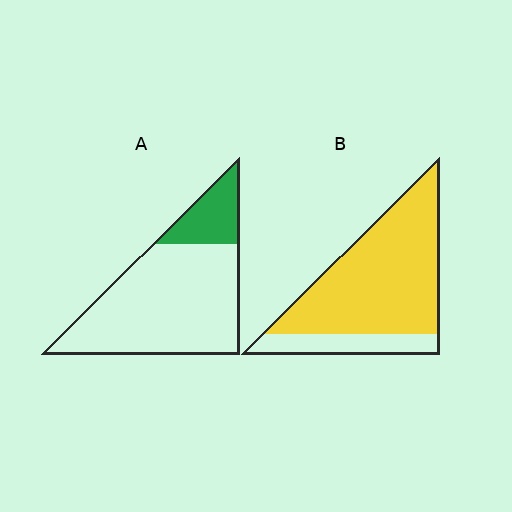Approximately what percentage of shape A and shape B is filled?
A is approximately 20% and B is approximately 80%.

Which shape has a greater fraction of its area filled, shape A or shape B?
Shape B.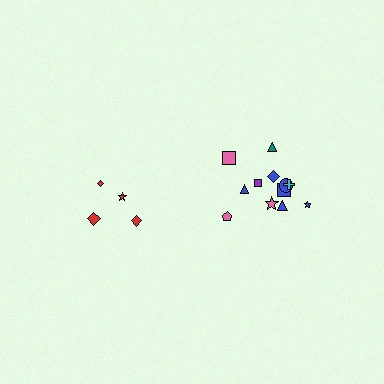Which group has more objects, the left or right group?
The right group.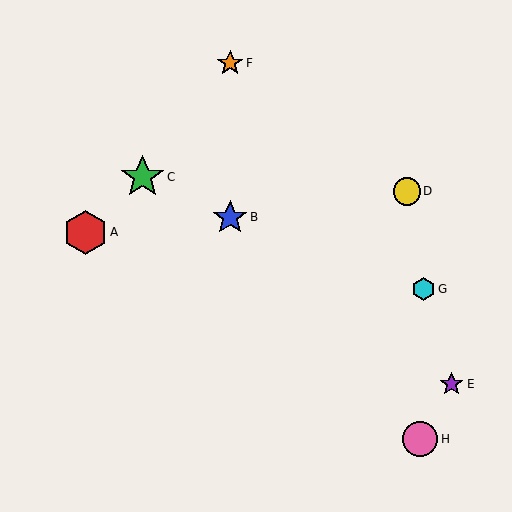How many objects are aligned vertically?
2 objects (B, F) are aligned vertically.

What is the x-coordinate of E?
Object E is at x≈452.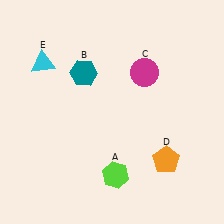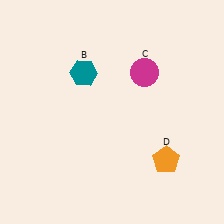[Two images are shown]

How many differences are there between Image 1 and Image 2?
There are 2 differences between the two images.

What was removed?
The cyan triangle (E), the lime hexagon (A) were removed in Image 2.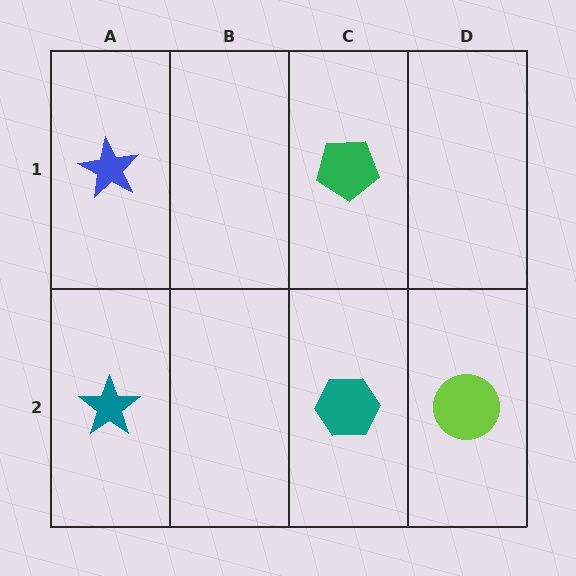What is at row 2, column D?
A lime circle.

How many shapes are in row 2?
3 shapes.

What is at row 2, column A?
A teal star.